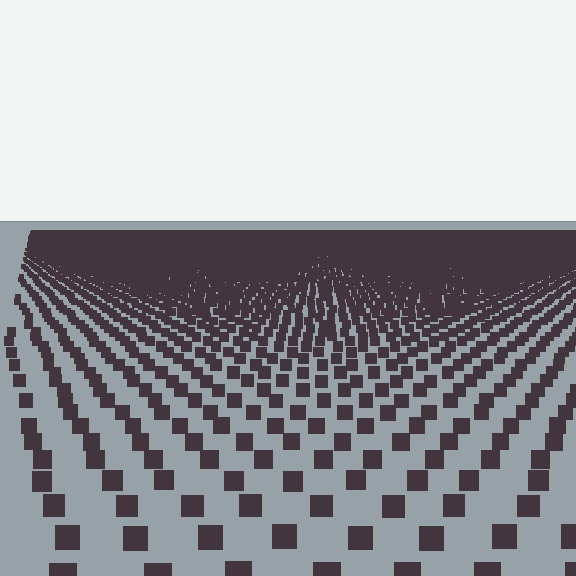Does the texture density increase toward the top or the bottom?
Density increases toward the top.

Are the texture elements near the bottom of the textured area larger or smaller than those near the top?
Larger. Near the bottom, elements are closer to the viewer and appear at a bigger on-screen size.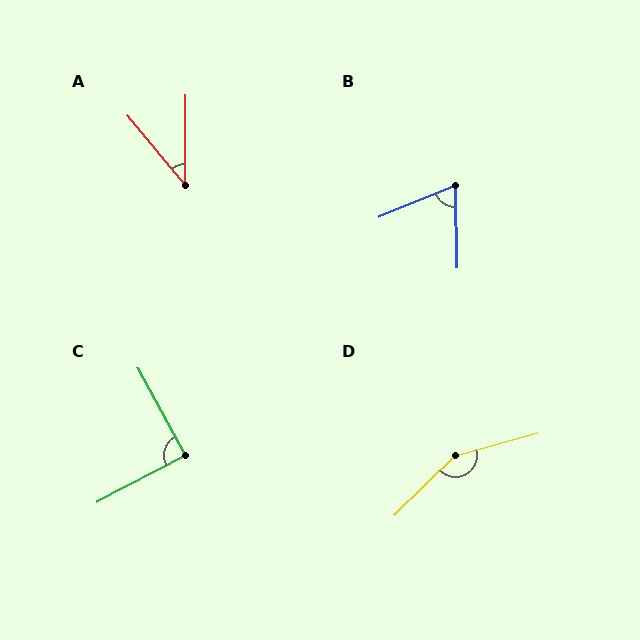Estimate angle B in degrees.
Approximately 69 degrees.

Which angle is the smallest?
A, at approximately 40 degrees.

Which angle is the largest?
D, at approximately 151 degrees.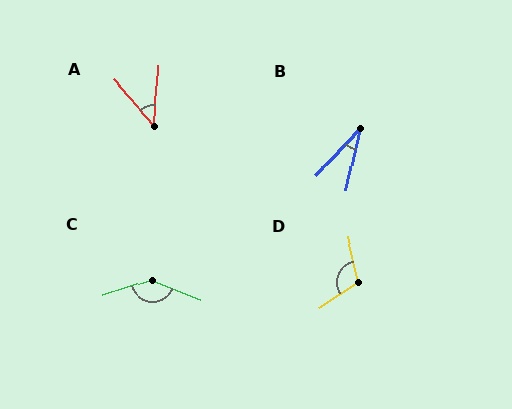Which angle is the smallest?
B, at approximately 31 degrees.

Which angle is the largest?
C, at approximately 141 degrees.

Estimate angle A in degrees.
Approximately 45 degrees.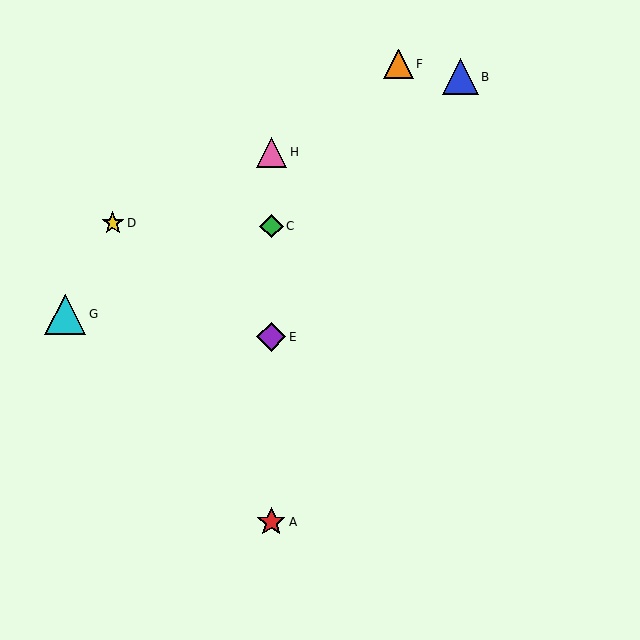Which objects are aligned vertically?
Objects A, C, E, H are aligned vertically.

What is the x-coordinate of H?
Object H is at x≈271.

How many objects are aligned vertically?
4 objects (A, C, E, H) are aligned vertically.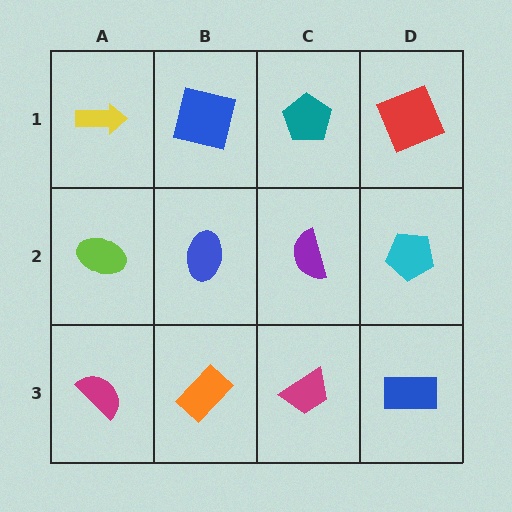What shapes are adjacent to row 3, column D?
A cyan pentagon (row 2, column D), a magenta trapezoid (row 3, column C).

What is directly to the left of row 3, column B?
A magenta semicircle.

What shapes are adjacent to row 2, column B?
A blue square (row 1, column B), an orange rectangle (row 3, column B), a lime ellipse (row 2, column A), a purple semicircle (row 2, column C).